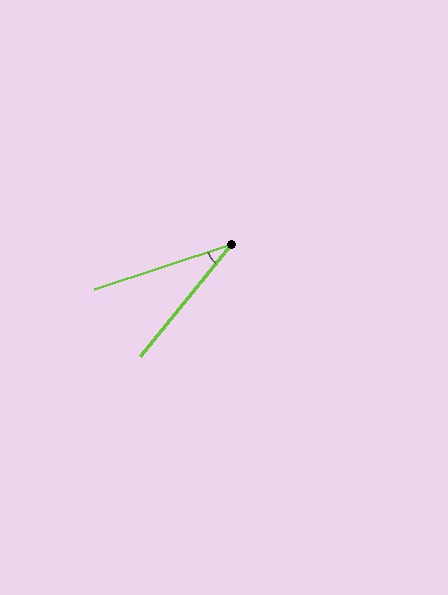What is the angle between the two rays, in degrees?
Approximately 33 degrees.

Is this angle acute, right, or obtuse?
It is acute.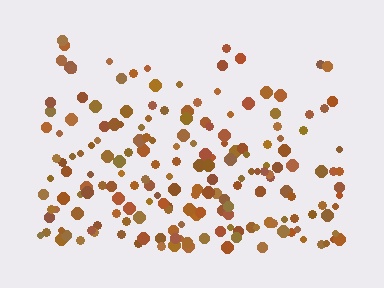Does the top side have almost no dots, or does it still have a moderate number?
Still a moderate number, just noticeably fewer than the bottom.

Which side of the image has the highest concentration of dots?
The bottom.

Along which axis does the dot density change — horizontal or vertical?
Vertical.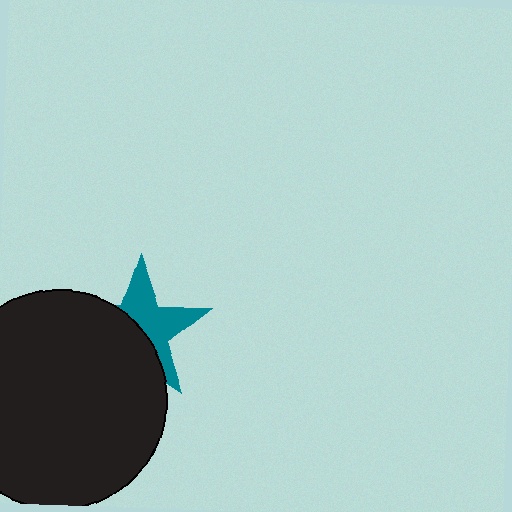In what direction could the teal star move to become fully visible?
The teal star could move toward the upper-right. That would shift it out from behind the black circle entirely.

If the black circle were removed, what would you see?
You would see the complete teal star.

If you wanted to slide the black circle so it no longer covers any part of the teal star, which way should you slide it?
Slide it toward the lower-left — that is the most direct way to separate the two shapes.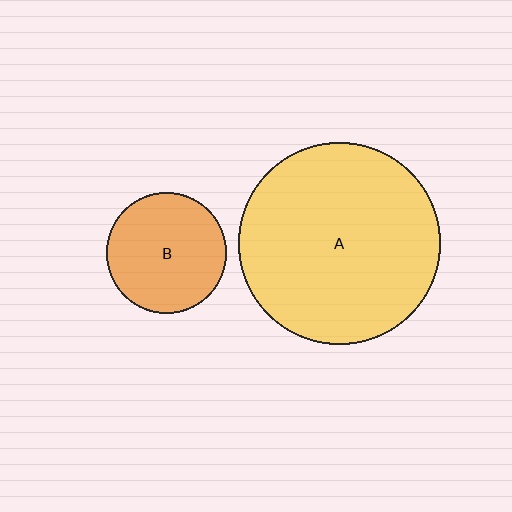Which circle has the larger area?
Circle A (yellow).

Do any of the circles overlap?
No, none of the circles overlap.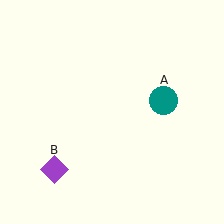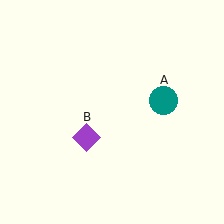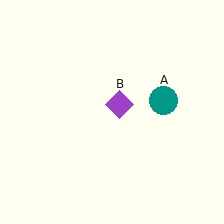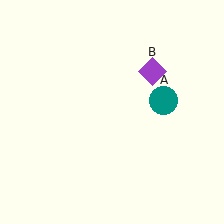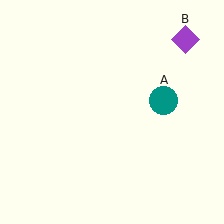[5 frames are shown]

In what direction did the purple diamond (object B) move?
The purple diamond (object B) moved up and to the right.